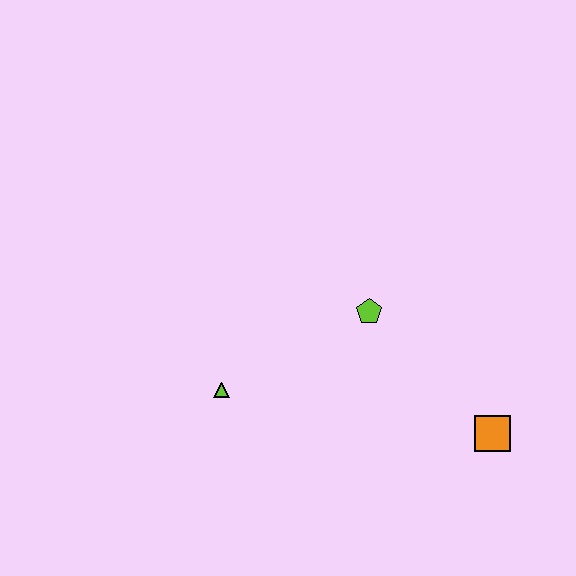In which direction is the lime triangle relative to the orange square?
The lime triangle is to the left of the orange square.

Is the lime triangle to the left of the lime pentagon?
Yes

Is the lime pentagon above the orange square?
Yes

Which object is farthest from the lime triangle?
The orange square is farthest from the lime triangle.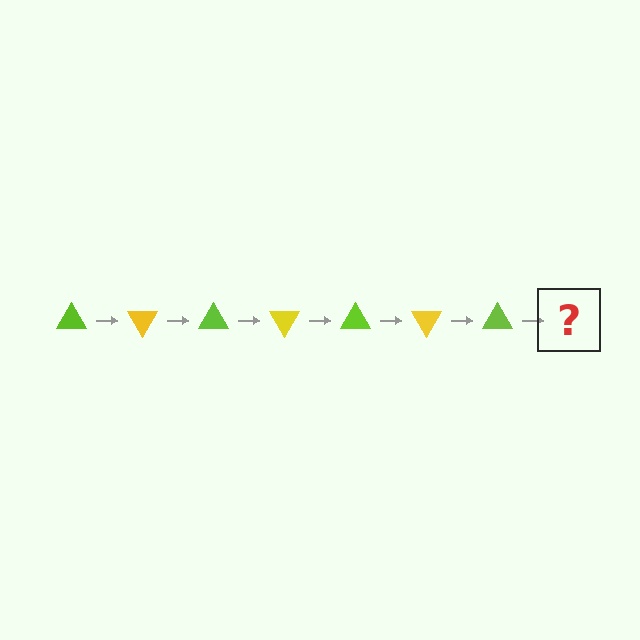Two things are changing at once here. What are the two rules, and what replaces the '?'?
The two rules are that it rotates 60 degrees each step and the color cycles through lime and yellow. The '?' should be a yellow triangle, rotated 420 degrees from the start.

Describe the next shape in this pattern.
It should be a yellow triangle, rotated 420 degrees from the start.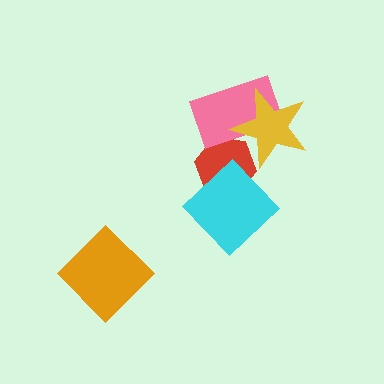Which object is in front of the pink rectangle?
The yellow star is in front of the pink rectangle.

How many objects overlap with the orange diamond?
0 objects overlap with the orange diamond.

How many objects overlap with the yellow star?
2 objects overlap with the yellow star.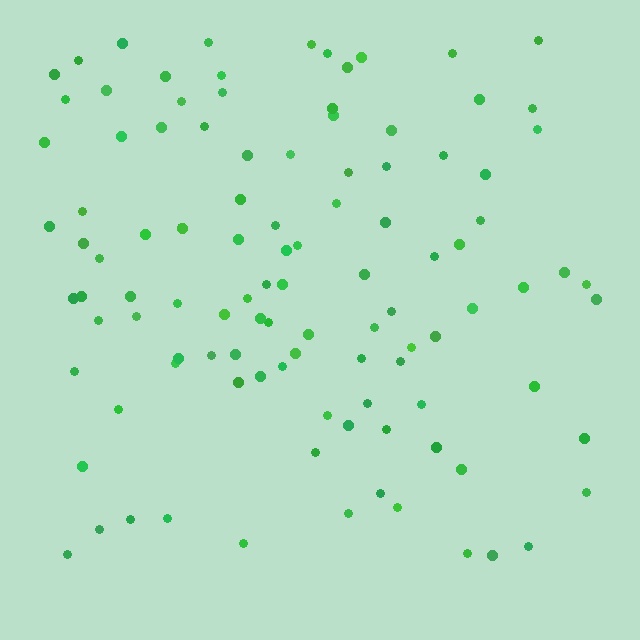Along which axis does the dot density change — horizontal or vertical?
Vertical.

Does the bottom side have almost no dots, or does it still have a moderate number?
Still a moderate number, just noticeably fewer than the top.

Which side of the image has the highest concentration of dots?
The top.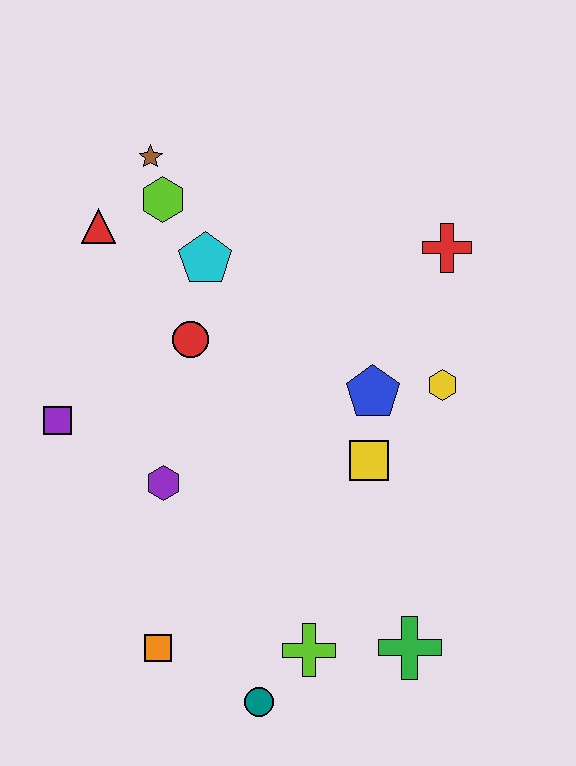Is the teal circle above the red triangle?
No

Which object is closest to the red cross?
The yellow hexagon is closest to the red cross.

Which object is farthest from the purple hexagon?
The red cross is farthest from the purple hexagon.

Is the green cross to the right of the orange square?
Yes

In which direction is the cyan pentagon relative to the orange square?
The cyan pentagon is above the orange square.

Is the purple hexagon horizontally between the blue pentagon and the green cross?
No